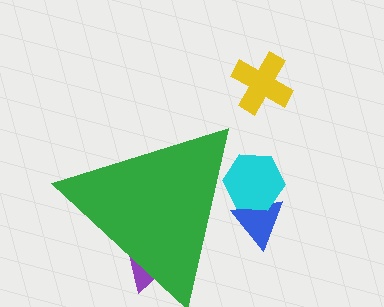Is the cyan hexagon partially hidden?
Yes, the cyan hexagon is partially hidden behind the green triangle.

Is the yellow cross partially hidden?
No, the yellow cross is fully visible.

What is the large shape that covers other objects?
A green triangle.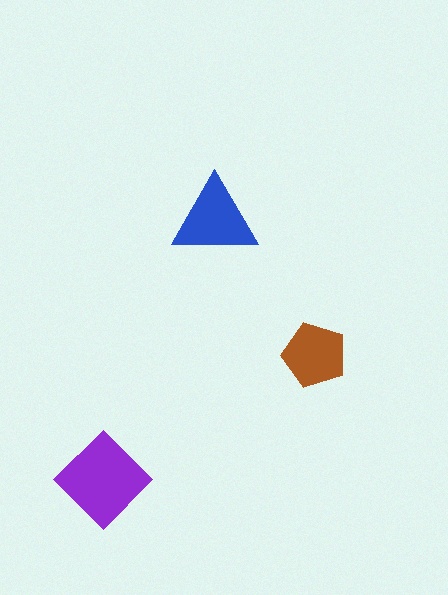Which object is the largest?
The purple diamond.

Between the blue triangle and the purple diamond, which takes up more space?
The purple diamond.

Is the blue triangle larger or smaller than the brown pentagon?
Larger.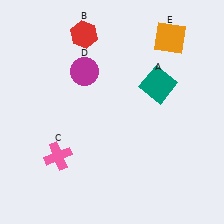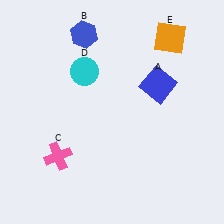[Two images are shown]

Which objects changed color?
A changed from teal to blue. B changed from red to blue. D changed from magenta to cyan.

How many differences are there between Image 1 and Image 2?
There are 3 differences between the two images.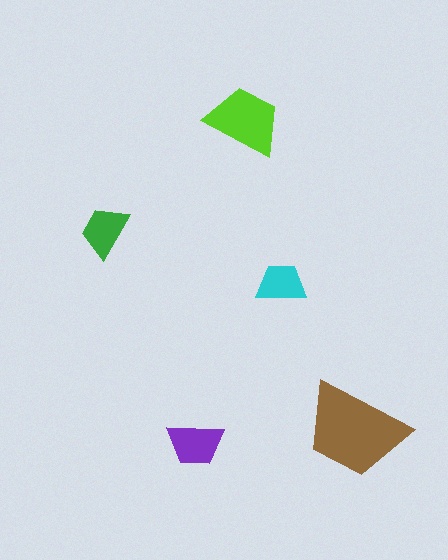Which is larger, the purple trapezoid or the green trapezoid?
The purple one.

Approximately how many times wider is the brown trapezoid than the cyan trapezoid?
About 2 times wider.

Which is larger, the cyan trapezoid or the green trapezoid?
The green one.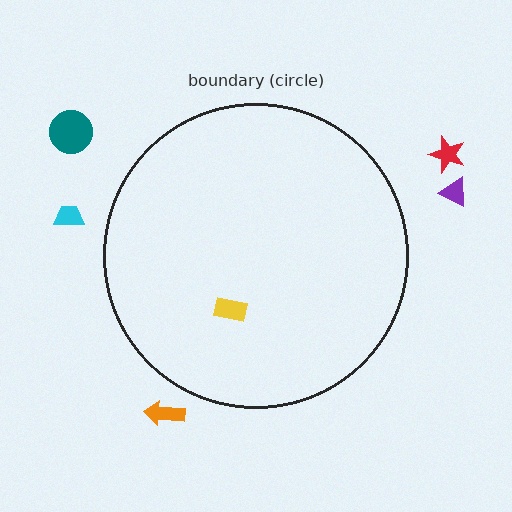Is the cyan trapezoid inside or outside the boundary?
Outside.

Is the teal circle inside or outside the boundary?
Outside.